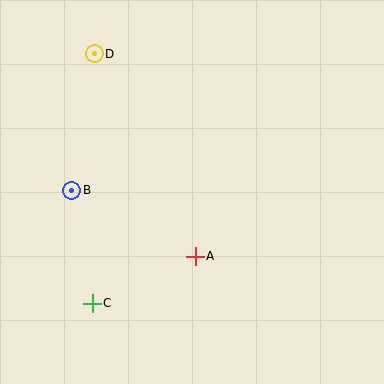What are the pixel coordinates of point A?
Point A is at (195, 256).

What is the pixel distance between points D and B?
The distance between D and B is 138 pixels.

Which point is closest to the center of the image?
Point A at (195, 256) is closest to the center.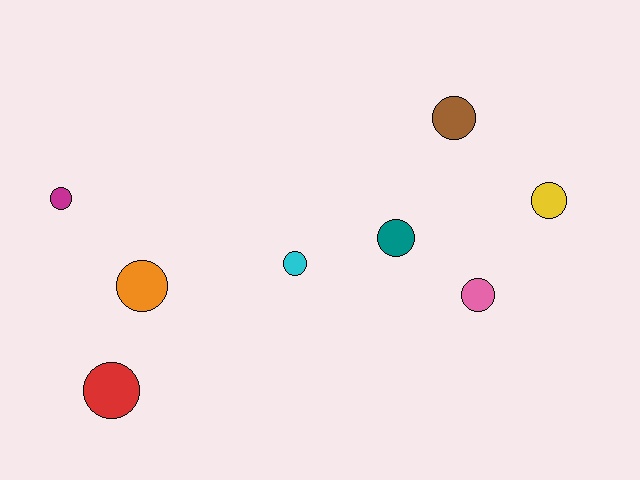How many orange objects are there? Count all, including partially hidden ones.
There is 1 orange object.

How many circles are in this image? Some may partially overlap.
There are 8 circles.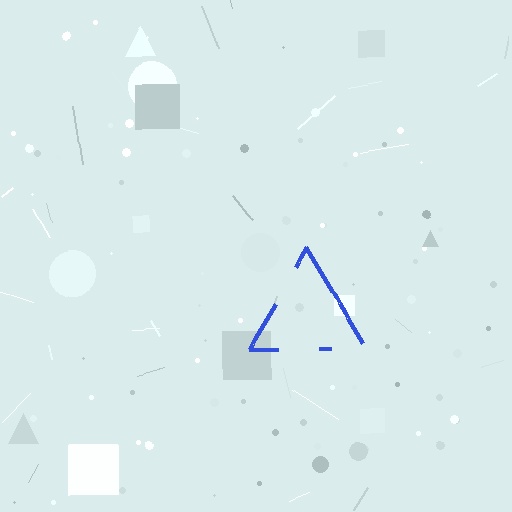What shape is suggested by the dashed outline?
The dashed outline suggests a triangle.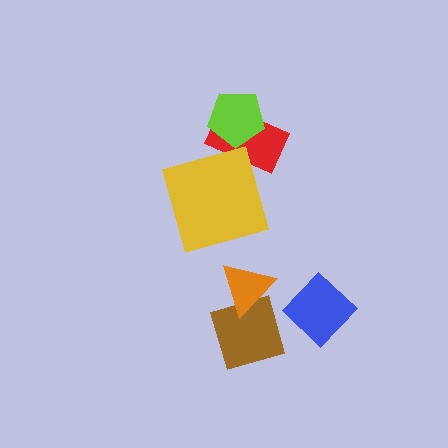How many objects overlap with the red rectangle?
2 objects overlap with the red rectangle.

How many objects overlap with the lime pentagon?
1 object overlaps with the lime pentagon.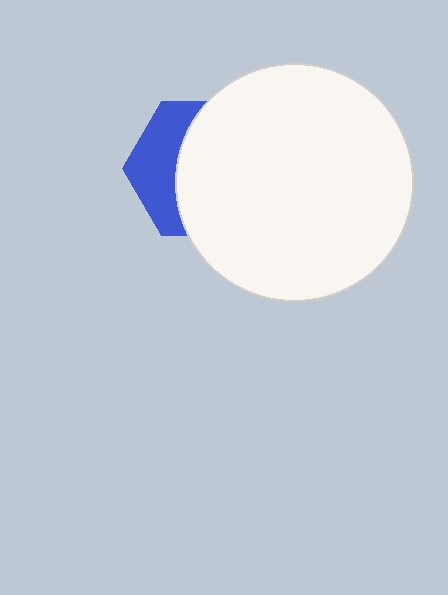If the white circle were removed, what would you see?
You would see the complete blue hexagon.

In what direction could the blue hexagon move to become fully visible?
The blue hexagon could move left. That would shift it out from behind the white circle entirely.